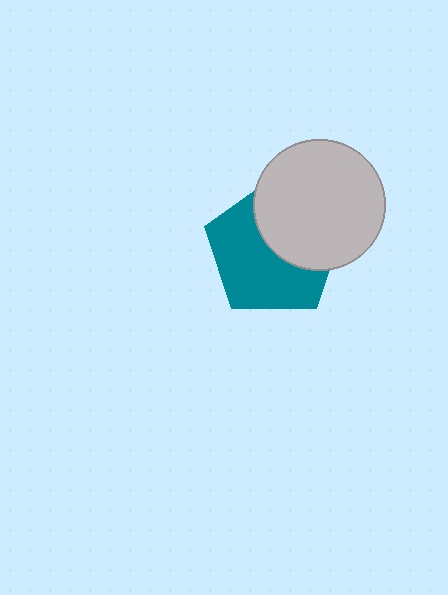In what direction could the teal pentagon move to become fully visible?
The teal pentagon could move toward the lower-left. That would shift it out from behind the light gray circle entirely.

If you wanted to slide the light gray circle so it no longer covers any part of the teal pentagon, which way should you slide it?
Slide it toward the upper-right — that is the most direct way to separate the two shapes.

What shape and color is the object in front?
The object in front is a light gray circle.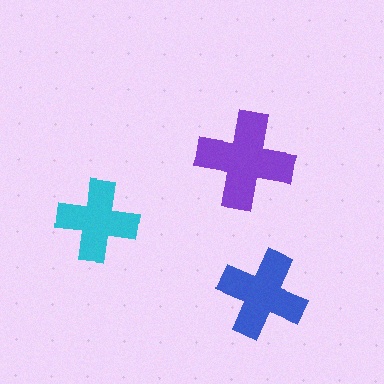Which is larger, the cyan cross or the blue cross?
The blue one.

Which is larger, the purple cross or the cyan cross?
The purple one.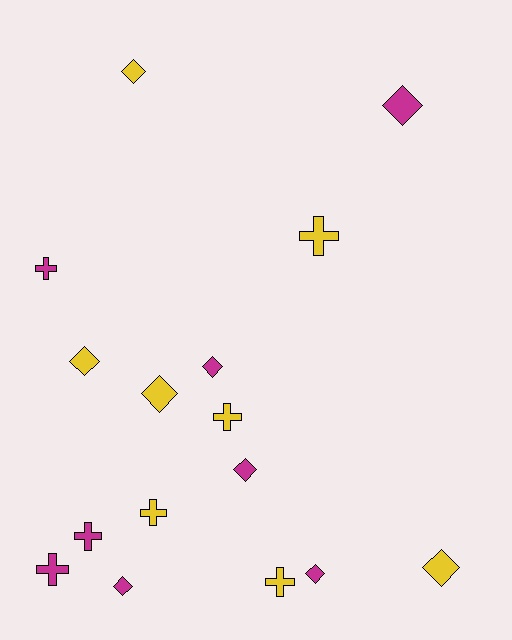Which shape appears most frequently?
Diamond, with 9 objects.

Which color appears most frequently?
Magenta, with 8 objects.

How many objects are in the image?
There are 16 objects.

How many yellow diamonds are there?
There are 4 yellow diamonds.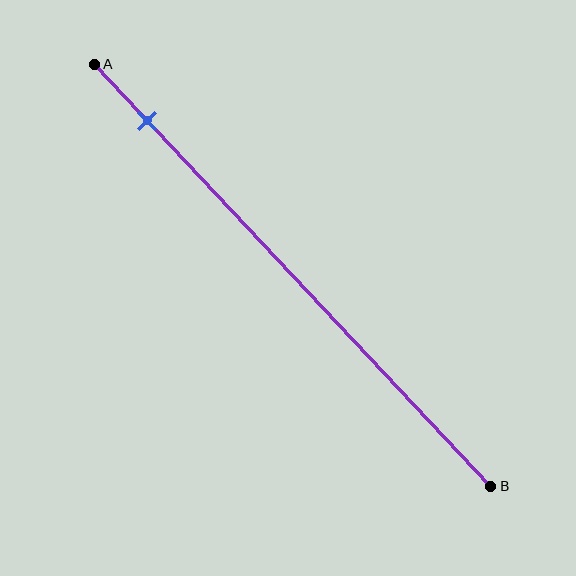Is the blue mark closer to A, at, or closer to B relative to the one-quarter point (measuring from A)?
The blue mark is closer to point A than the one-quarter point of segment AB.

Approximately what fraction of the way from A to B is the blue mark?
The blue mark is approximately 15% of the way from A to B.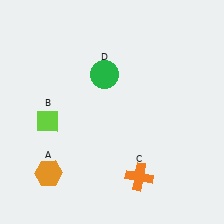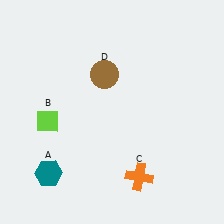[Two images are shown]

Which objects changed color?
A changed from orange to teal. D changed from green to brown.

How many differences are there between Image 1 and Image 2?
There are 2 differences between the two images.